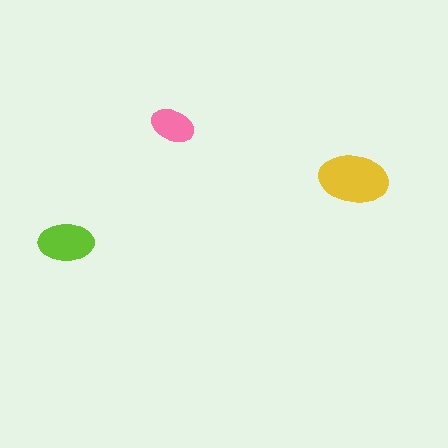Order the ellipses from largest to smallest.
the yellow one, the lime one, the pink one.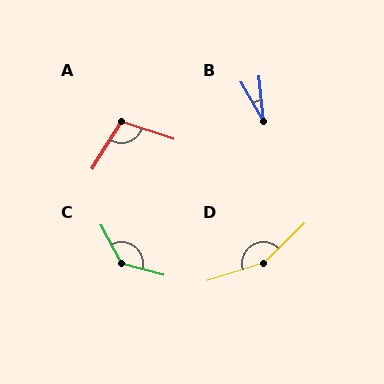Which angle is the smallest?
B, at approximately 23 degrees.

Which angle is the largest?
D, at approximately 153 degrees.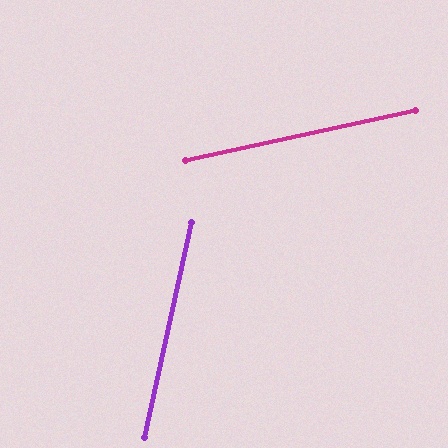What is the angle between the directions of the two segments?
Approximately 65 degrees.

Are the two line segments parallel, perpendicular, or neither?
Neither parallel nor perpendicular — they differ by about 65°.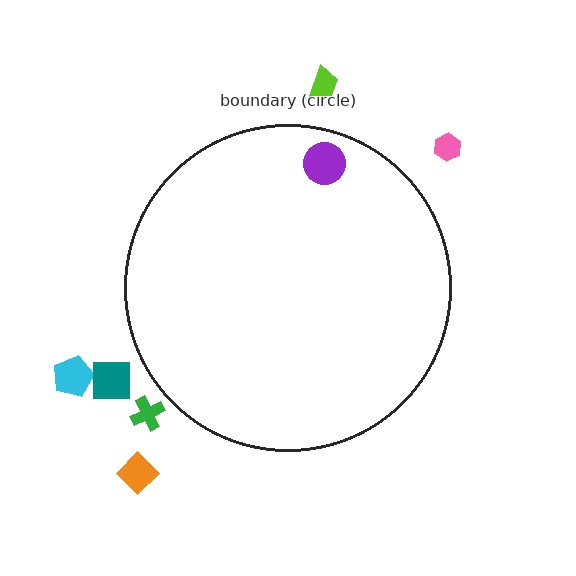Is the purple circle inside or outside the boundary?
Inside.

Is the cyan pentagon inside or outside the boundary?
Outside.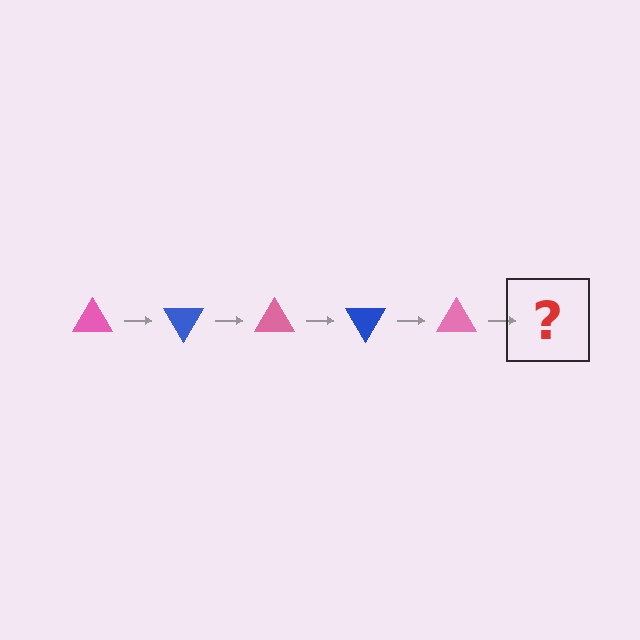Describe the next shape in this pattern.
It should be a blue triangle, rotated 300 degrees from the start.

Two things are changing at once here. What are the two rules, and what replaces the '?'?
The two rules are that it rotates 60 degrees each step and the color cycles through pink and blue. The '?' should be a blue triangle, rotated 300 degrees from the start.